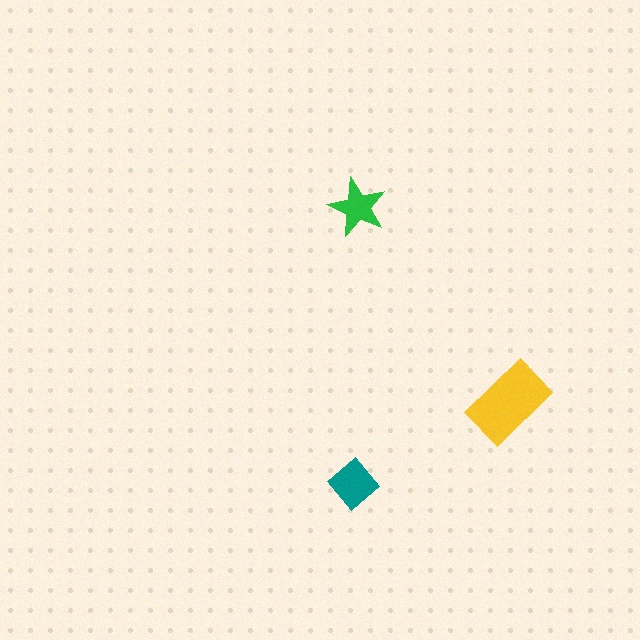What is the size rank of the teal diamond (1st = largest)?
2nd.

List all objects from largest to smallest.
The yellow rectangle, the teal diamond, the green star.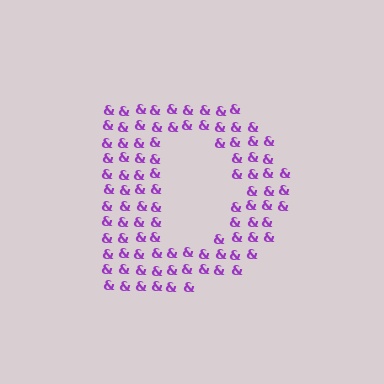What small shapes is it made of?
It is made of small ampersands.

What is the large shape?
The large shape is the letter D.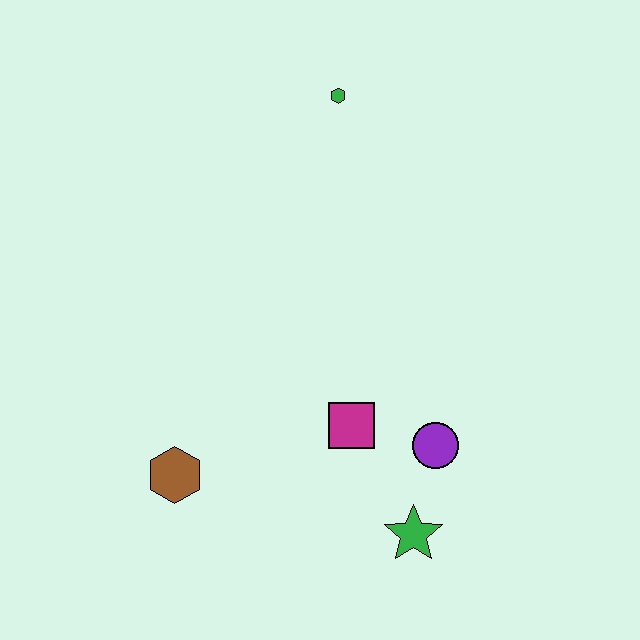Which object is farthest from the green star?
The green hexagon is farthest from the green star.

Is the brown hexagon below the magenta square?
Yes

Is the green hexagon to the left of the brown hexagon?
No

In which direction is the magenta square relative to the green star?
The magenta square is above the green star.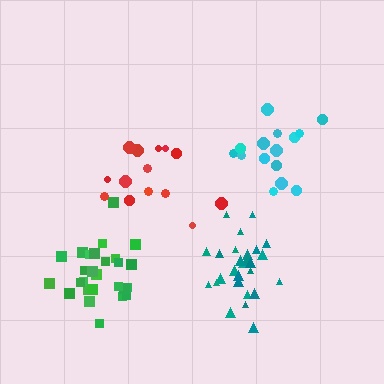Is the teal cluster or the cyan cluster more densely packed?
Teal.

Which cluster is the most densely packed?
Green.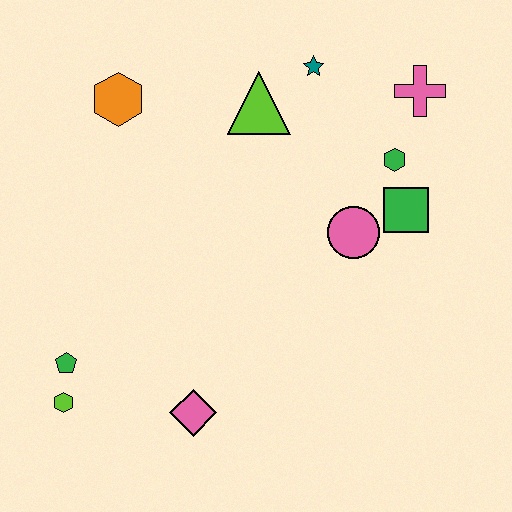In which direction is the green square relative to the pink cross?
The green square is below the pink cross.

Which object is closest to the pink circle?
The green square is closest to the pink circle.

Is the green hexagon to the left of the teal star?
No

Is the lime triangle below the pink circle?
No